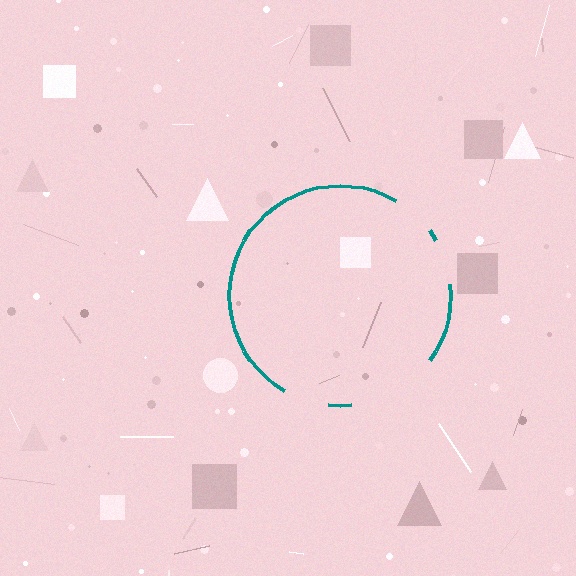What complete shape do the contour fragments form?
The contour fragments form a circle.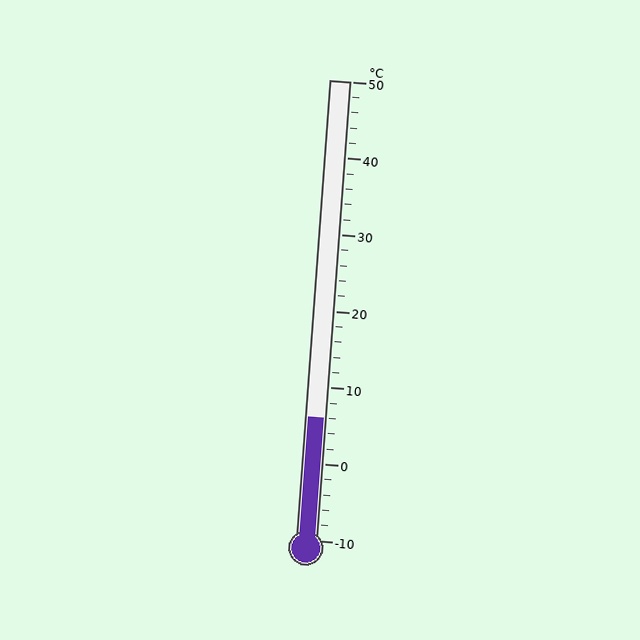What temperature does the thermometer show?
The thermometer shows approximately 6°C.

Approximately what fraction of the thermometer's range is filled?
The thermometer is filled to approximately 25% of its range.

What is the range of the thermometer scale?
The thermometer scale ranges from -10°C to 50°C.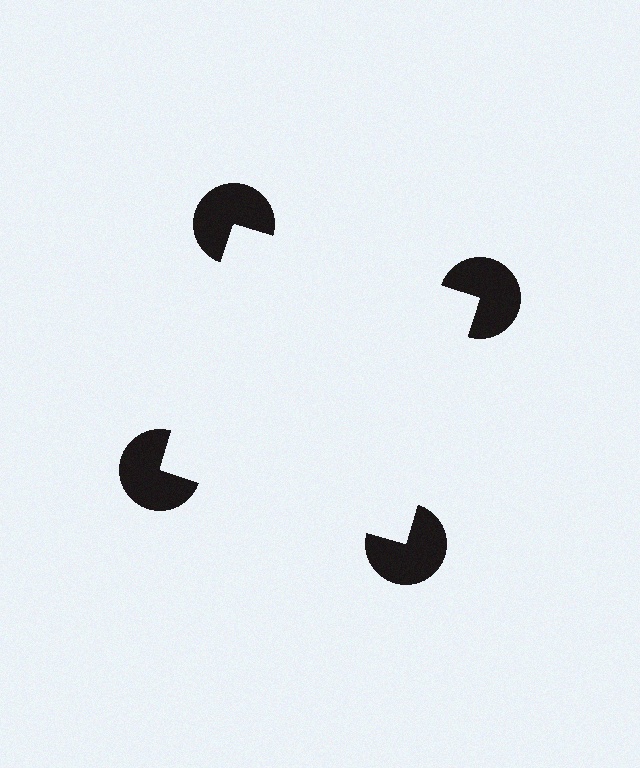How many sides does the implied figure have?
4 sides.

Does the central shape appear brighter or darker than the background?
It typically appears slightly brighter than the background, even though no actual brightness change is drawn.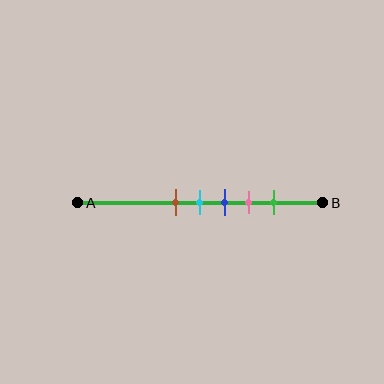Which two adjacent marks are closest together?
The brown and cyan marks are the closest adjacent pair.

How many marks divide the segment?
There are 5 marks dividing the segment.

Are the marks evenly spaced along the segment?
Yes, the marks are approximately evenly spaced.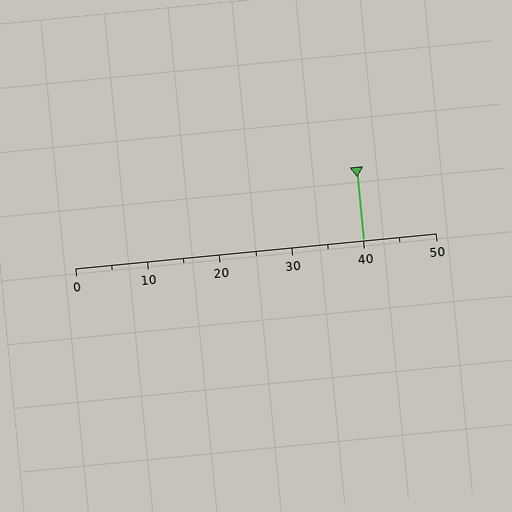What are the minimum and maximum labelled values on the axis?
The axis runs from 0 to 50.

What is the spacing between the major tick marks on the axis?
The major ticks are spaced 10 apart.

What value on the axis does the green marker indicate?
The marker indicates approximately 40.